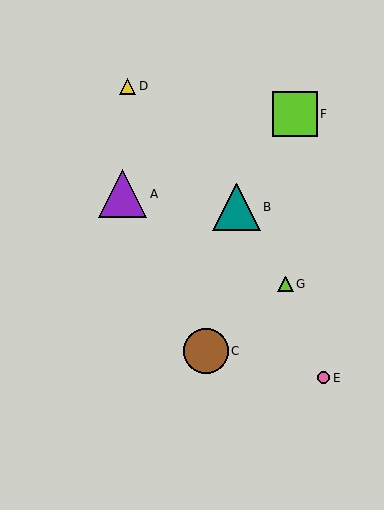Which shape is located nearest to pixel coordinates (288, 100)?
The lime square (labeled F) at (295, 114) is nearest to that location.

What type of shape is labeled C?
Shape C is a brown circle.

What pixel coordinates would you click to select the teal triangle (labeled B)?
Click at (236, 207) to select the teal triangle B.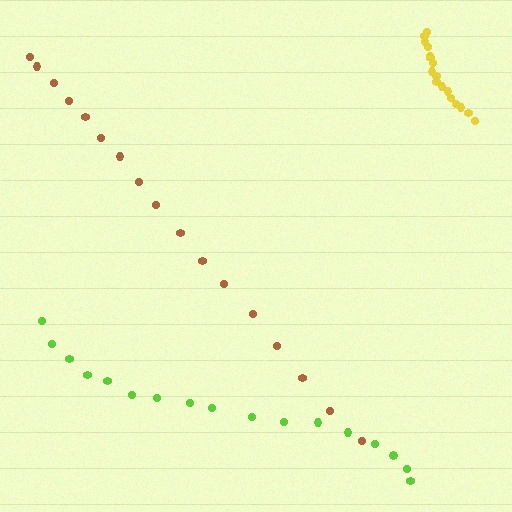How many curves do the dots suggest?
There are 3 distinct paths.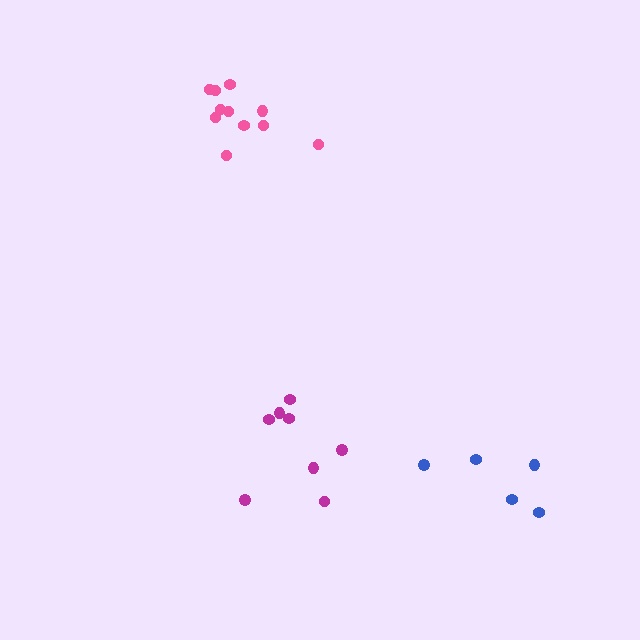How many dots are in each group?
Group 1: 5 dots, Group 2: 8 dots, Group 3: 11 dots (24 total).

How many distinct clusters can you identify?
There are 3 distinct clusters.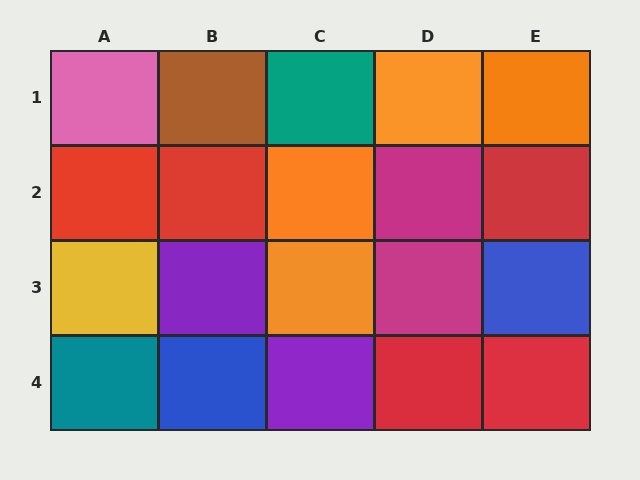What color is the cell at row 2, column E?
Red.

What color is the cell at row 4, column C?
Purple.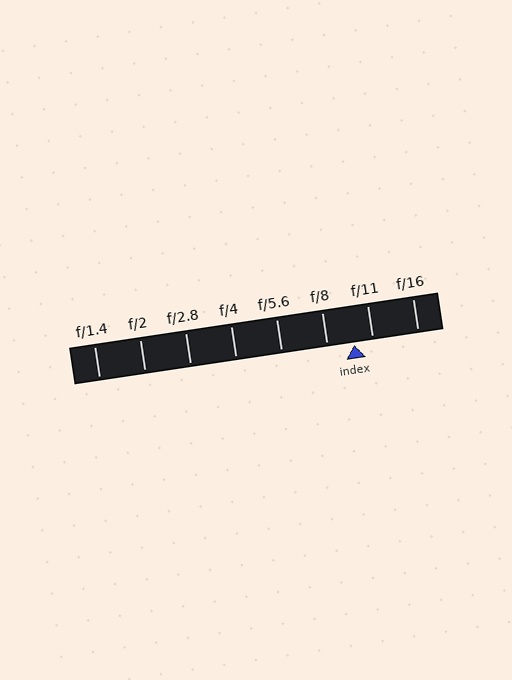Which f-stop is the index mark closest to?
The index mark is closest to f/11.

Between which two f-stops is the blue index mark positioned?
The index mark is between f/8 and f/11.